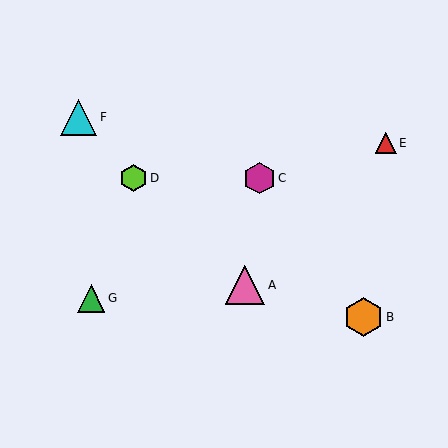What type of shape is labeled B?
Shape B is an orange hexagon.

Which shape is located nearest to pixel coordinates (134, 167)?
The lime hexagon (labeled D) at (134, 178) is nearest to that location.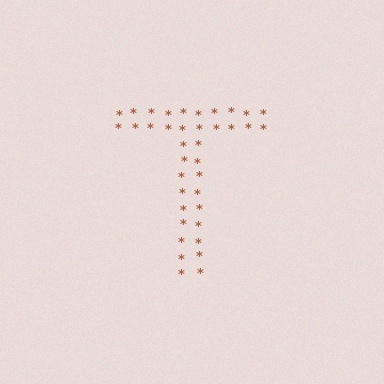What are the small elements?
The small elements are asterisks.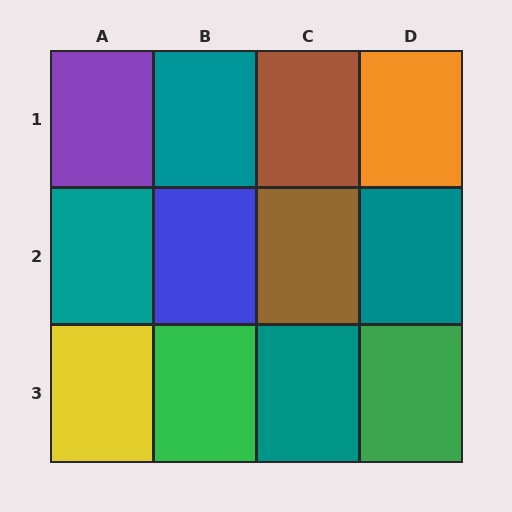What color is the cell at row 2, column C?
Brown.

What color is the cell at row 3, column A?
Yellow.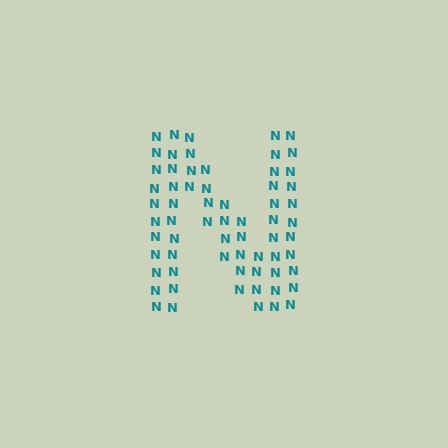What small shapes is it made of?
It is made of small letter N's.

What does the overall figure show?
The overall figure shows the letter N.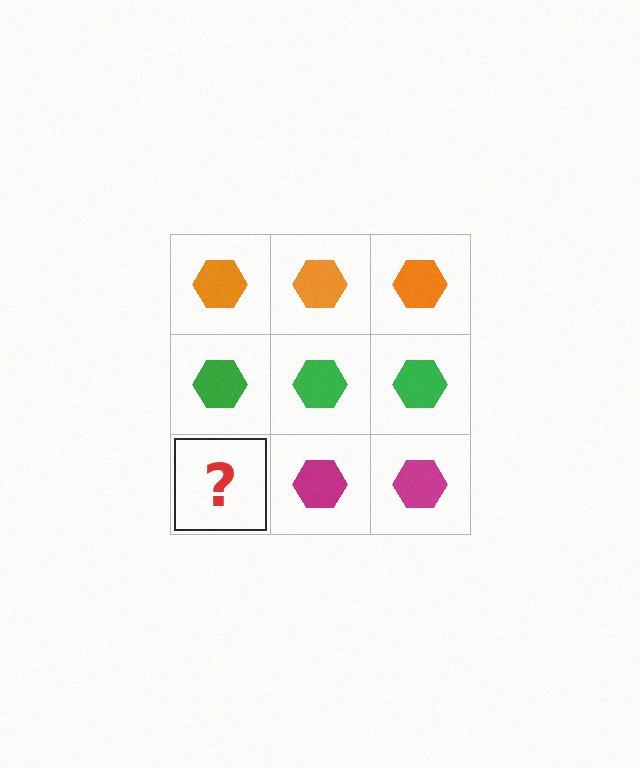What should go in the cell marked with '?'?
The missing cell should contain a magenta hexagon.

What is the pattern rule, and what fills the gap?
The rule is that each row has a consistent color. The gap should be filled with a magenta hexagon.